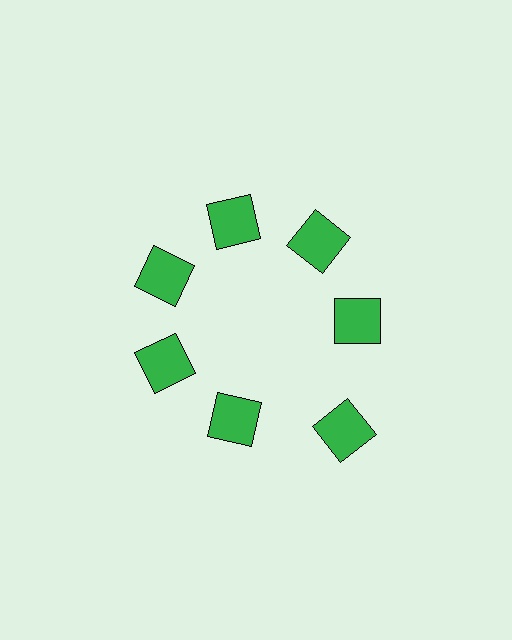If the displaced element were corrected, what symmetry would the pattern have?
It would have 7-fold rotational symmetry — the pattern would map onto itself every 51 degrees.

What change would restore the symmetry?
The symmetry would be restored by moving it inward, back onto the ring so that all 7 squares sit at equal angles and equal distance from the center.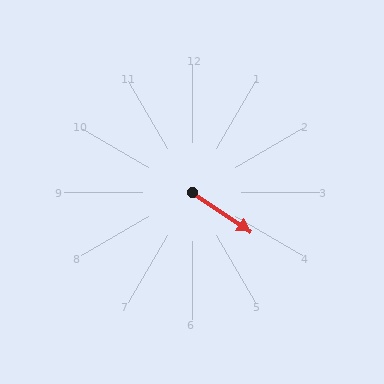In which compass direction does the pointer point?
Southeast.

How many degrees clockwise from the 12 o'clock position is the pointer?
Approximately 124 degrees.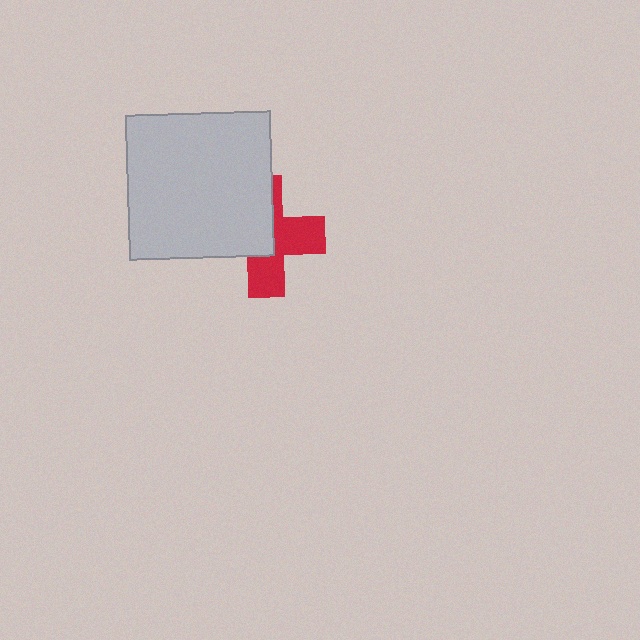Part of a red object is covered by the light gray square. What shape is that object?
It is a cross.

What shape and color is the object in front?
The object in front is a light gray square.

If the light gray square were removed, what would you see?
You would see the complete red cross.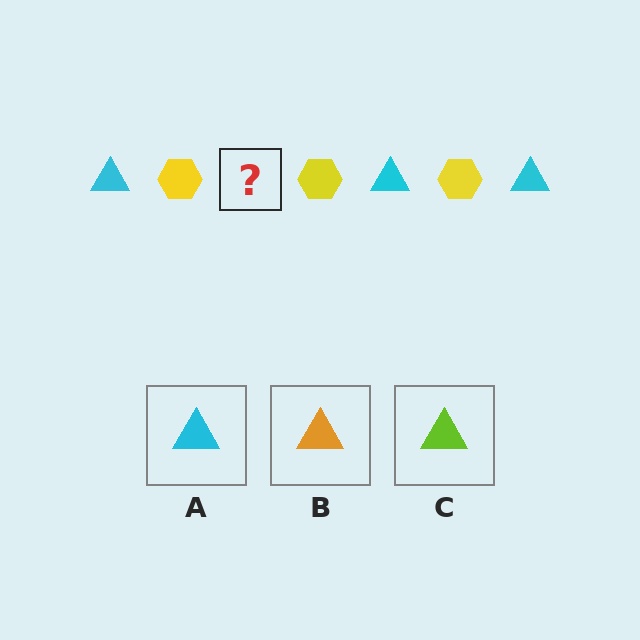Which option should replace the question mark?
Option A.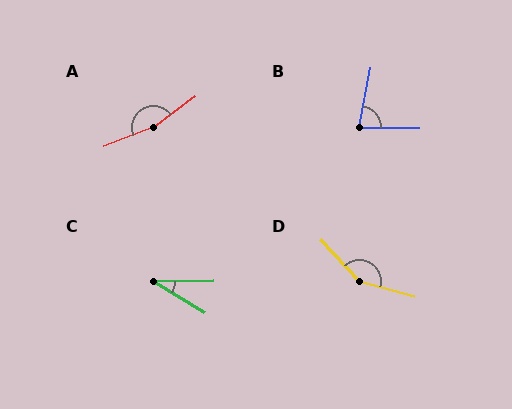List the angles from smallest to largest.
C (32°), B (80°), D (148°), A (165°).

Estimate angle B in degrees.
Approximately 80 degrees.